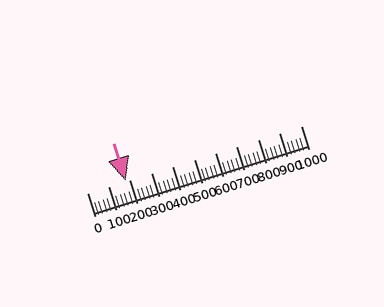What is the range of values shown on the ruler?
The ruler shows values from 0 to 1000.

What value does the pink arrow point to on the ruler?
The pink arrow points to approximately 180.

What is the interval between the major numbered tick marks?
The major tick marks are spaced 100 units apart.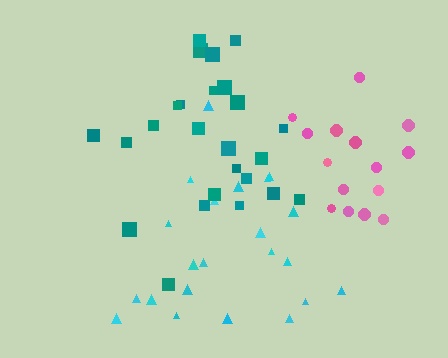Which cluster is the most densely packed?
Pink.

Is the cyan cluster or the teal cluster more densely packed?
Teal.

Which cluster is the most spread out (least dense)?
Cyan.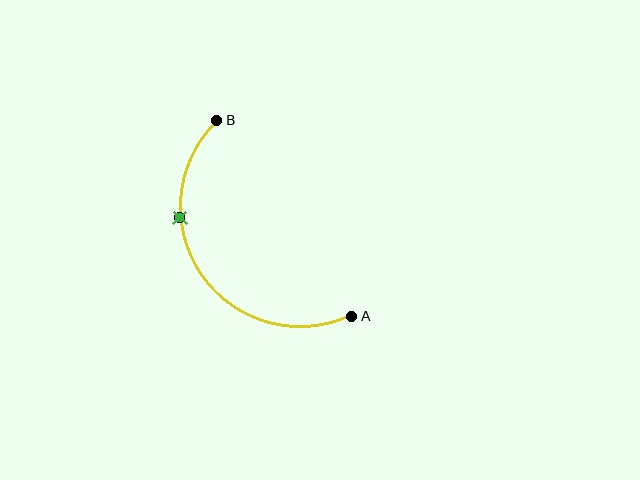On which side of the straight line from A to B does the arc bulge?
The arc bulges below and to the left of the straight line connecting A and B.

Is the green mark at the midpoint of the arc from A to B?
No. The green mark lies on the arc but is closer to endpoint B. The arc midpoint would be at the point on the curve equidistant along the arc from both A and B.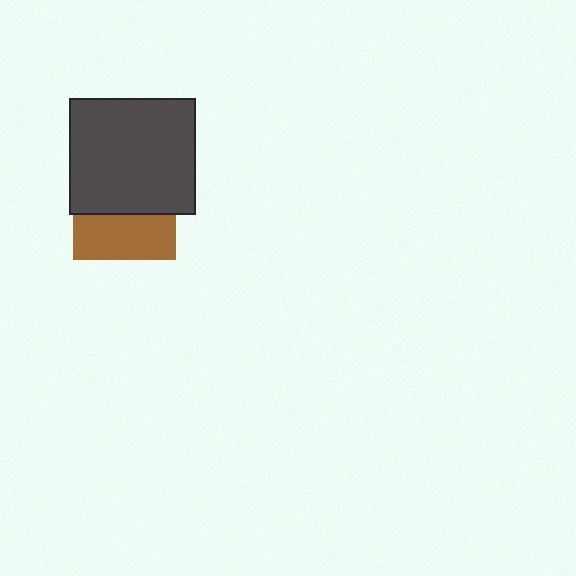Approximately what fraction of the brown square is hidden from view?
Roughly 58% of the brown square is hidden behind the dark gray rectangle.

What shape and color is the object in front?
The object in front is a dark gray rectangle.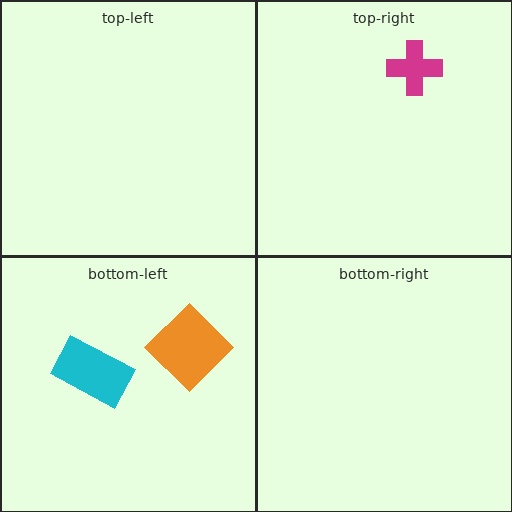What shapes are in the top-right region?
The magenta cross.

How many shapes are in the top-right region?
1.